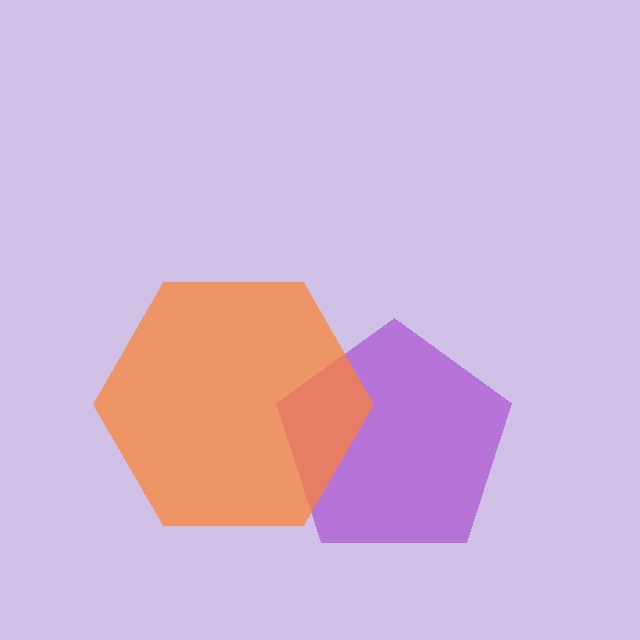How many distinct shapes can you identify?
There are 2 distinct shapes: a purple pentagon, an orange hexagon.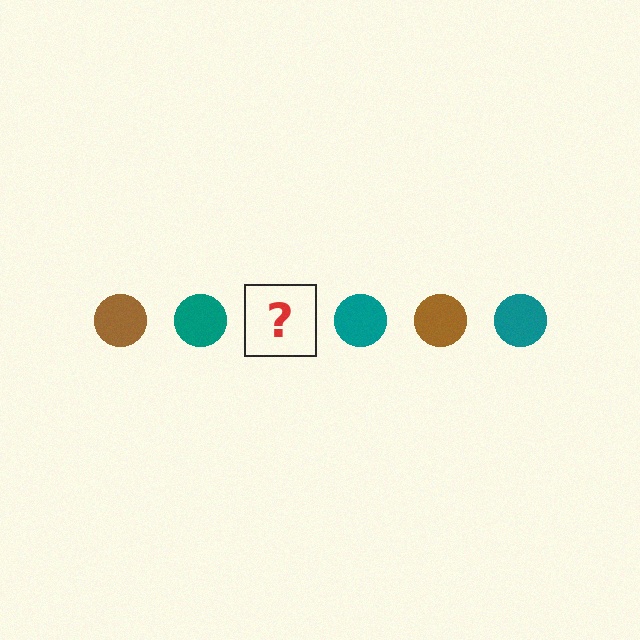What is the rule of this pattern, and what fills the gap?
The rule is that the pattern cycles through brown, teal circles. The gap should be filled with a brown circle.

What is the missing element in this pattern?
The missing element is a brown circle.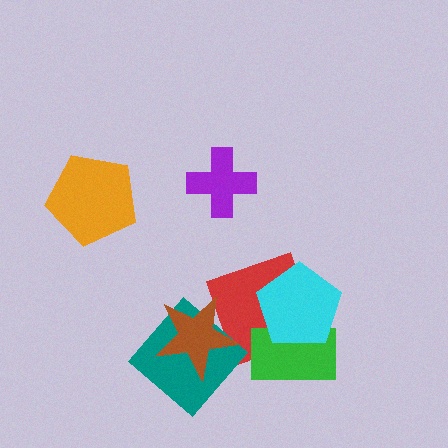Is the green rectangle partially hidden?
Yes, it is partially covered by another shape.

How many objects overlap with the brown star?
2 objects overlap with the brown star.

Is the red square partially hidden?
Yes, it is partially covered by another shape.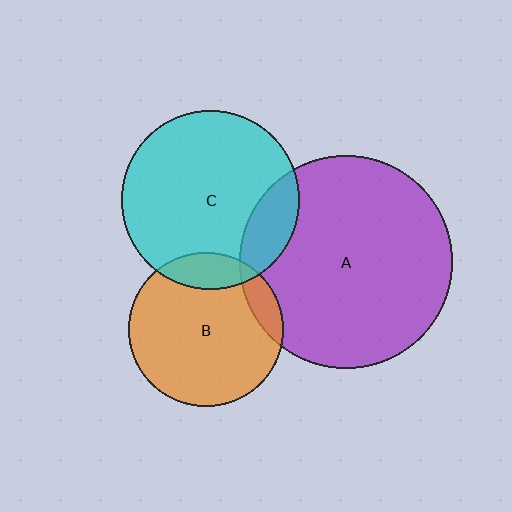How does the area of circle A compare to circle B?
Approximately 1.9 times.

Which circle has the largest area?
Circle A (purple).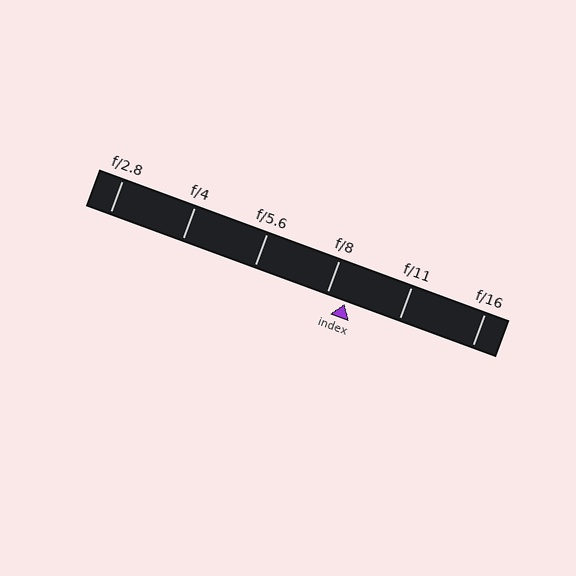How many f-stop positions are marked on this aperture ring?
There are 6 f-stop positions marked.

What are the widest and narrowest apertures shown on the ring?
The widest aperture shown is f/2.8 and the narrowest is f/16.